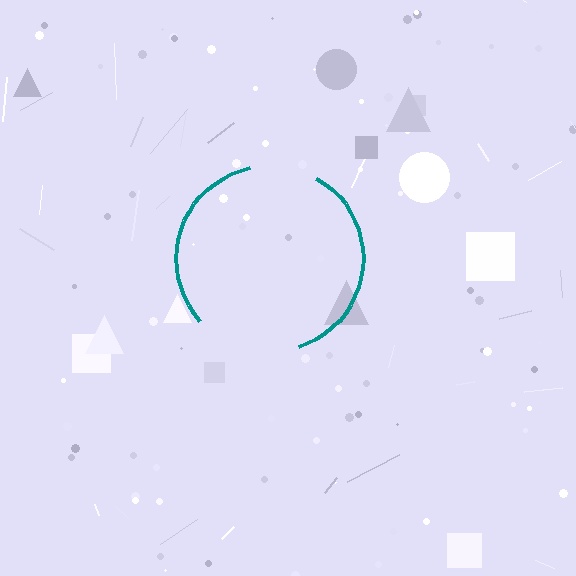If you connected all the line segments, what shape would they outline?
They would outline a circle.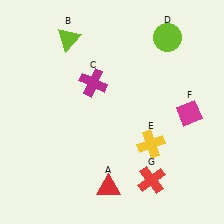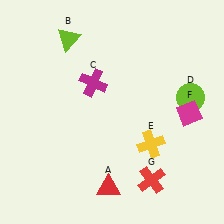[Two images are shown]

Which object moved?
The lime circle (D) moved down.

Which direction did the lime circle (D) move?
The lime circle (D) moved down.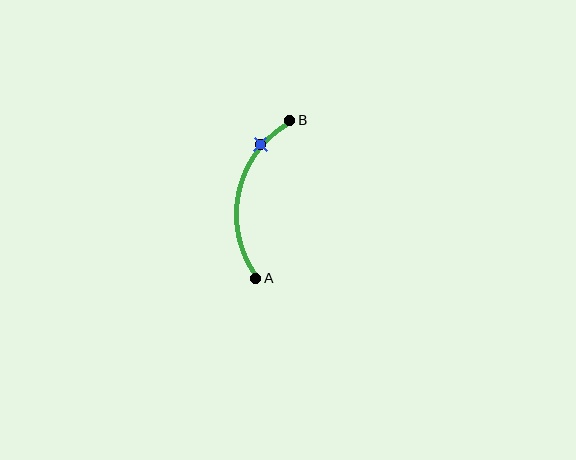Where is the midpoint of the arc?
The arc midpoint is the point on the curve farthest from the straight line joining A and B. It sits to the left of that line.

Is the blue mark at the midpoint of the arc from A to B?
No. The blue mark lies on the arc but is closer to endpoint B. The arc midpoint would be at the point on the curve equidistant along the arc from both A and B.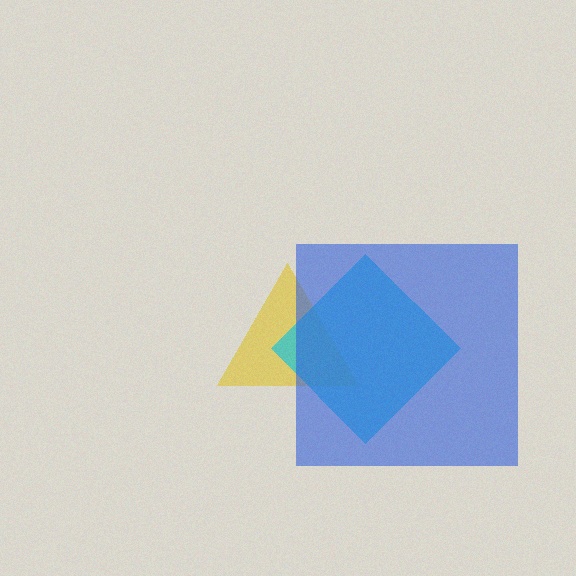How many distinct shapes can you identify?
There are 3 distinct shapes: a yellow triangle, a cyan diamond, a blue square.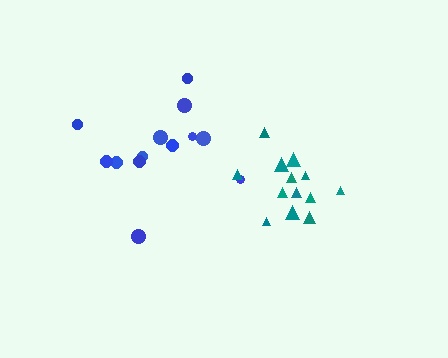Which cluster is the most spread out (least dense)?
Blue.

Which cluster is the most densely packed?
Teal.